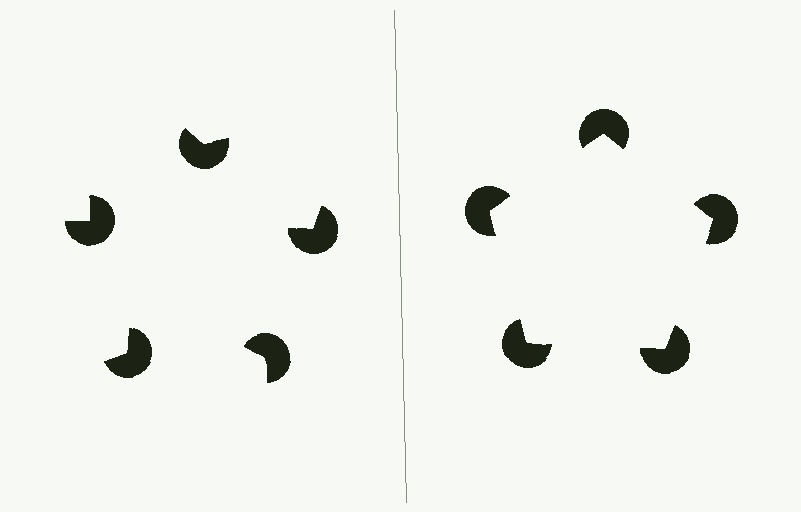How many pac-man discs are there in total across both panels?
10 — 5 on each side.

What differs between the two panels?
The pac-man discs are positioned identically on both sides; only the wedge orientations differ. On the right they align to a pentagon; on the left they are misaligned.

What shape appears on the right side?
An illusory pentagon.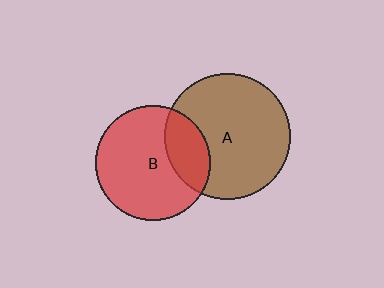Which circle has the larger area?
Circle A (brown).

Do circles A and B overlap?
Yes.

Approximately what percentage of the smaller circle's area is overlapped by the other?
Approximately 25%.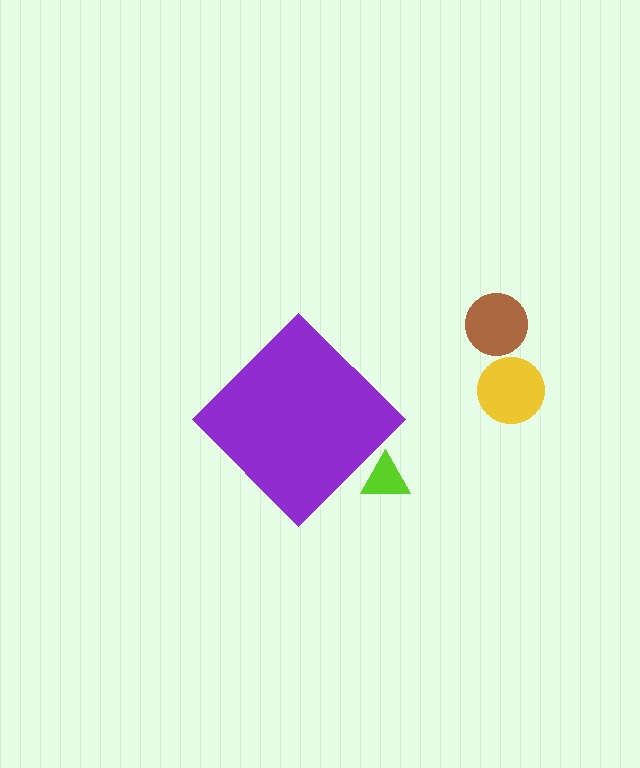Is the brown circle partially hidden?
No, the brown circle is fully visible.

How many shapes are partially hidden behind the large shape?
1 shape is partially hidden.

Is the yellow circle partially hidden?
No, the yellow circle is fully visible.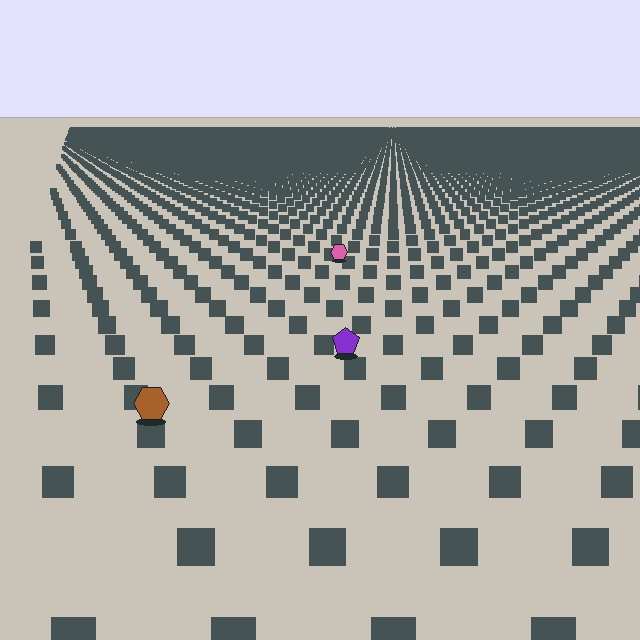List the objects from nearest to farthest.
From nearest to farthest: the brown hexagon, the purple pentagon, the pink hexagon.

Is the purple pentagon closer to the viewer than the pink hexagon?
Yes. The purple pentagon is closer — you can tell from the texture gradient: the ground texture is coarser near it.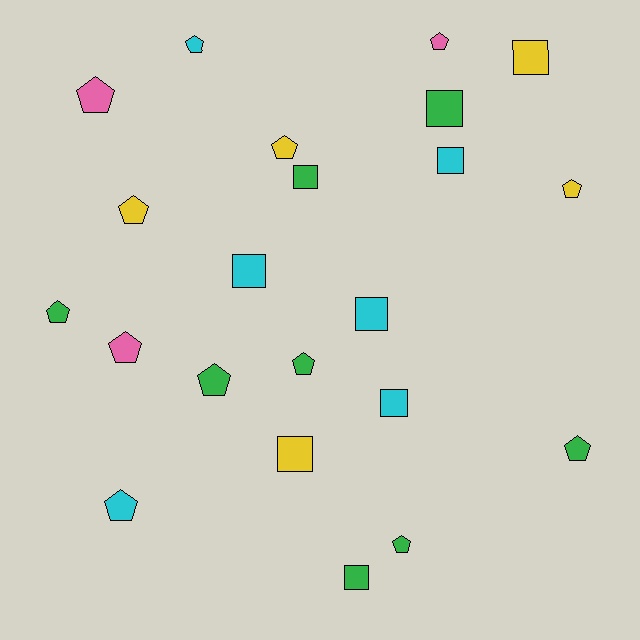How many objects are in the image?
There are 22 objects.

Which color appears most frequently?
Green, with 8 objects.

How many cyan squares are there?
There are 4 cyan squares.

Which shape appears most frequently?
Pentagon, with 13 objects.